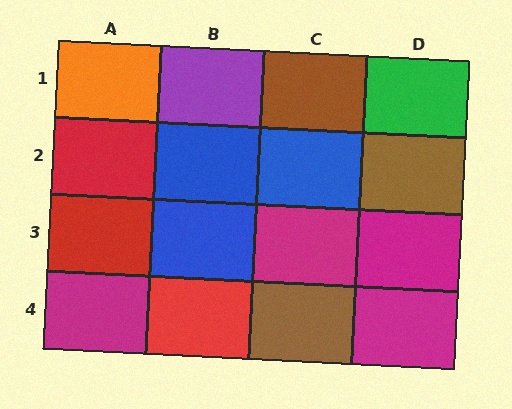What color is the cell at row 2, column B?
Blue.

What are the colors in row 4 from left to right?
Magenta, red, brown, magenta.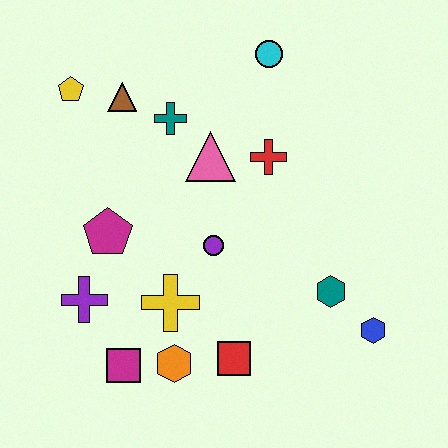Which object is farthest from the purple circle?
The yellow pentagon is farthest from the purple circle.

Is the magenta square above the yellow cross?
No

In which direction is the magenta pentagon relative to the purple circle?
The magenta pentagon is to the left of the purple circle.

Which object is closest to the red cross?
The pink triangle is closest to the red cross.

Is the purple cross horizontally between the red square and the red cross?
No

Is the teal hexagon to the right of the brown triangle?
Yes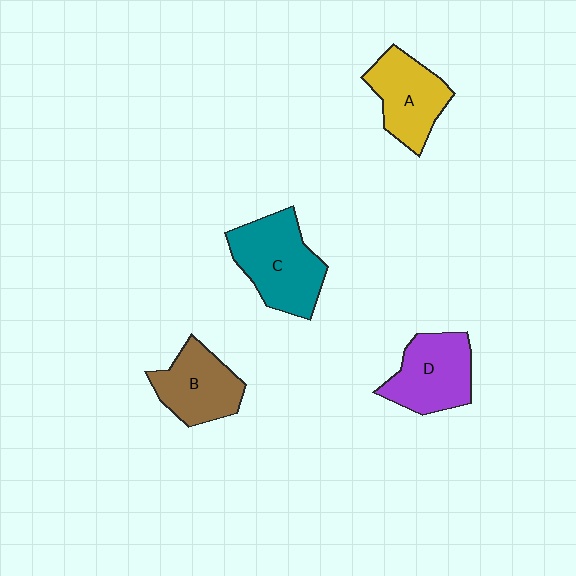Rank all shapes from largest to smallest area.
From largest to smallest: C (teal), D (purple), A (yellow), B (brown).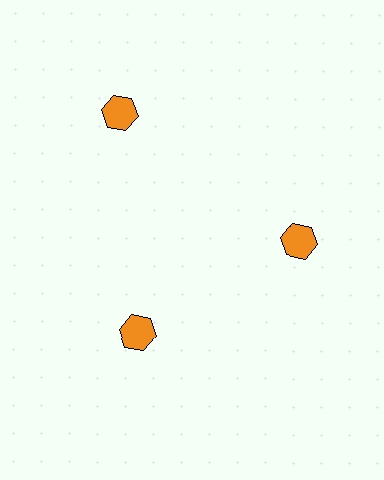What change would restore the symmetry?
The symmetry would be restored by moving it inward, back onto the ring so that all 3 hexagons sit at equal angles and equal distance from the center.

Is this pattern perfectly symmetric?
No. The 3 orange hexagons are arranged in a ring, but one element near the 11 o'clock position is pushed outward from the center, breaking the 3-fold rotational symmetry.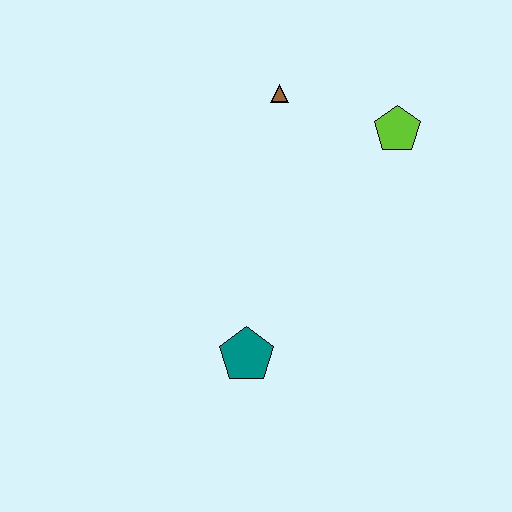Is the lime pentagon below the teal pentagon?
No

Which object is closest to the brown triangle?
The lime pentagon is closest to the brown triangle.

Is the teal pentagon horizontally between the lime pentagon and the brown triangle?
No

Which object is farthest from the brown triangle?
The teal pentagon is farthest from the brown triangle.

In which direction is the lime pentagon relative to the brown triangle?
The lime pentagon is to the right of the brown triangle.